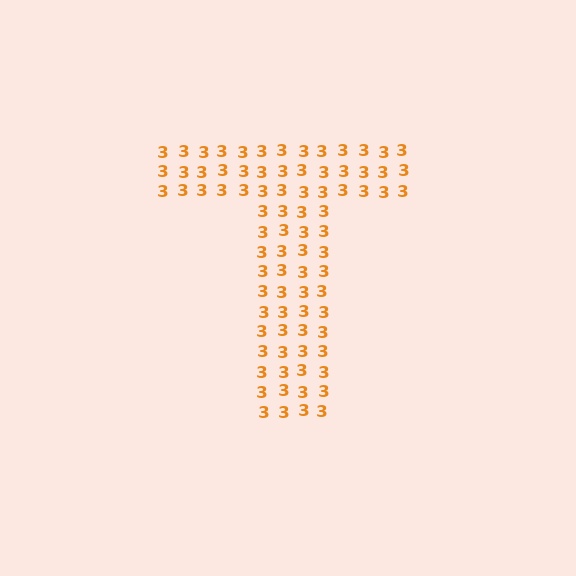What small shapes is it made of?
It is made of small digit 3's.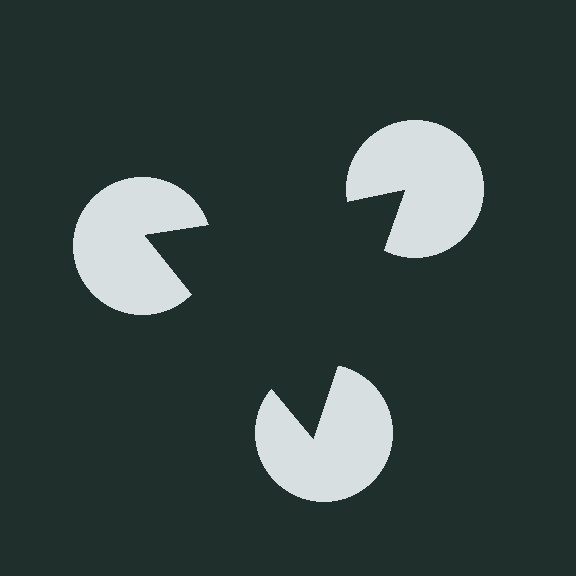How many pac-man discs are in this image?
There are 3 — one at each vertex of the illusory triangle.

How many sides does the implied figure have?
3 sides.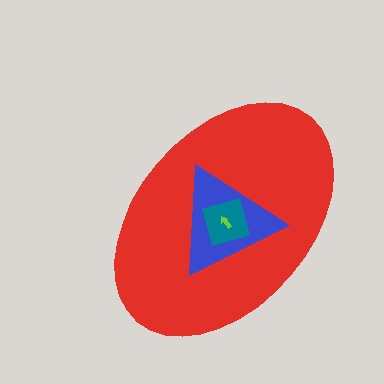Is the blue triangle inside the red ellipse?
Yes.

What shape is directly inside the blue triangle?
The teal diamond.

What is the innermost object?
The lime arrow.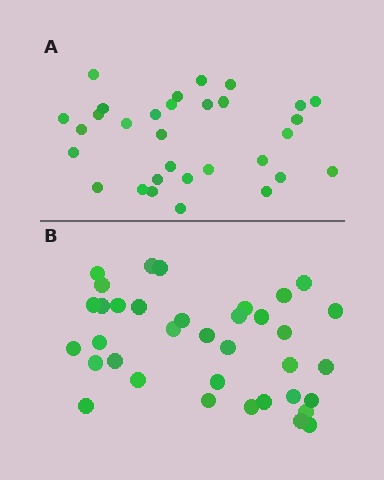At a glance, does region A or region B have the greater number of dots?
Region B (the bottom region) has more dots.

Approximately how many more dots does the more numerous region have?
Region B has about 5 more dots than region A.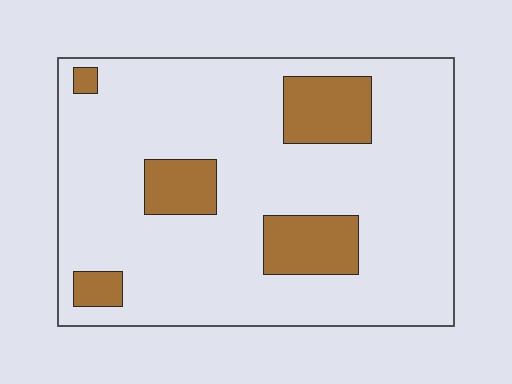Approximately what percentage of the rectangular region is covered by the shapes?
Approximately 15%.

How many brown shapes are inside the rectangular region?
5.